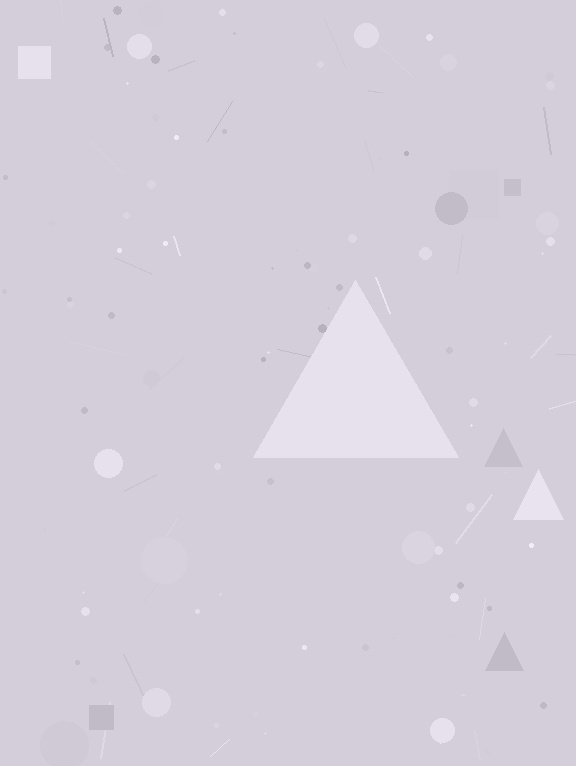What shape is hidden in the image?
A triangle is hidden in the image.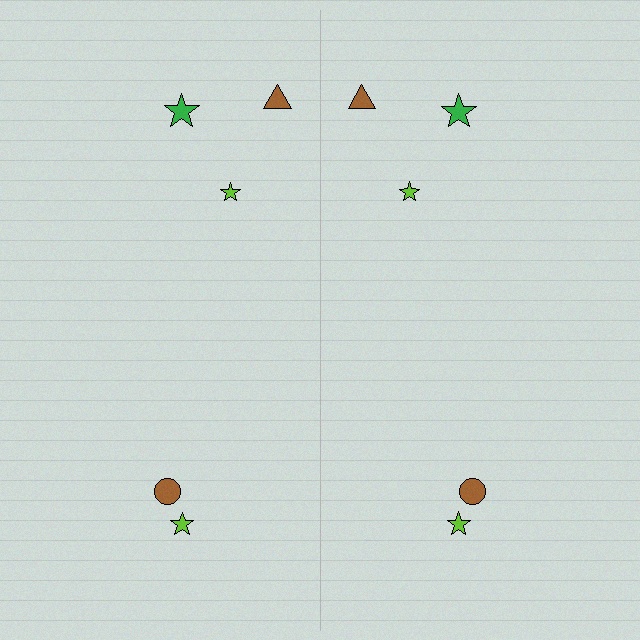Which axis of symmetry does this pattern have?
The pattern has a vertical axis of symmetry running through the center of the image.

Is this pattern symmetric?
Yes, this pattern has bilateral (reflection) symmetry.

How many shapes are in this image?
There are 10 shapes in this image.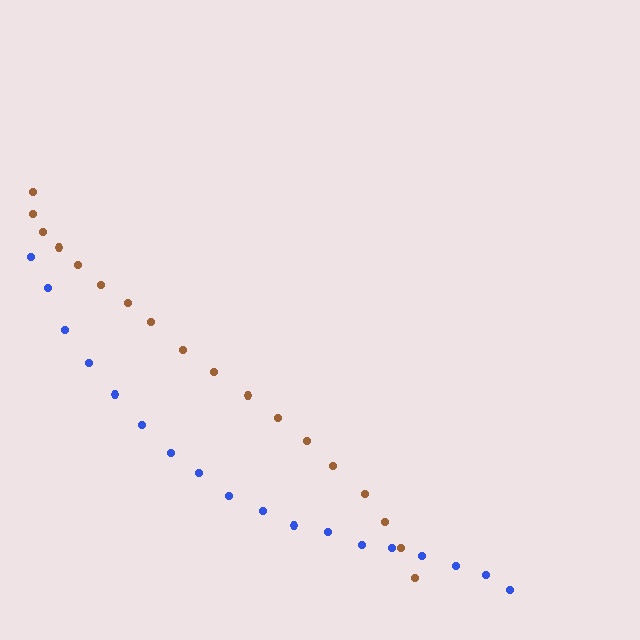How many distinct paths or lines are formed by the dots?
There are 2 distinct paths.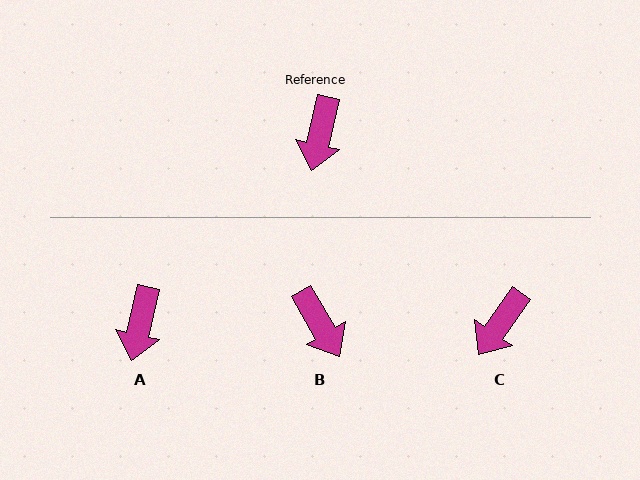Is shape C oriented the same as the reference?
No, it is off by about 22 degrees.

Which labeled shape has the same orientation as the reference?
A.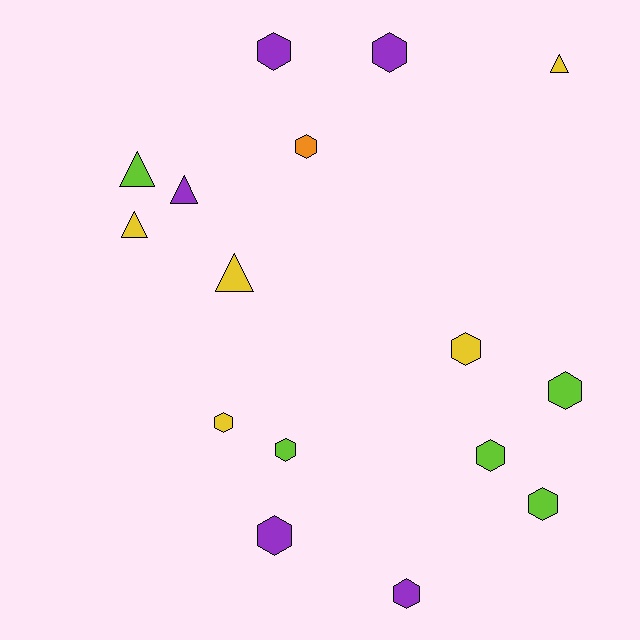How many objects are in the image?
There are 16 objects.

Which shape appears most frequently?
Hexagon, with 11 objects.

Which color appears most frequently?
Purple, with 5 objects.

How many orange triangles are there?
There are no orange triangles.